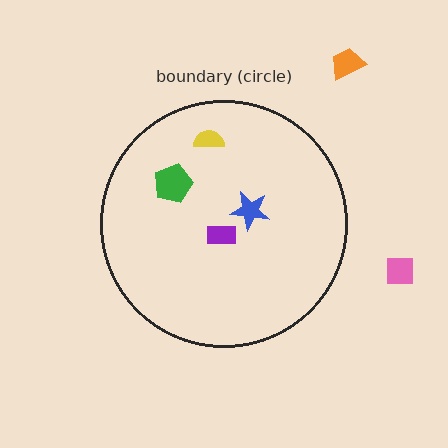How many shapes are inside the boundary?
4 inside, 2 outside.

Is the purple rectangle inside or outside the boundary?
Inside.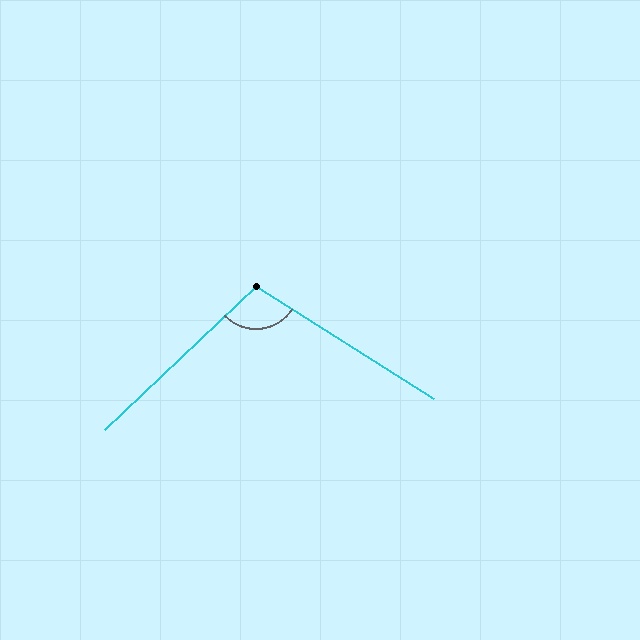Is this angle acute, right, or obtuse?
It is obtuse.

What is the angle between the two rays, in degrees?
Approximately 104 degrees.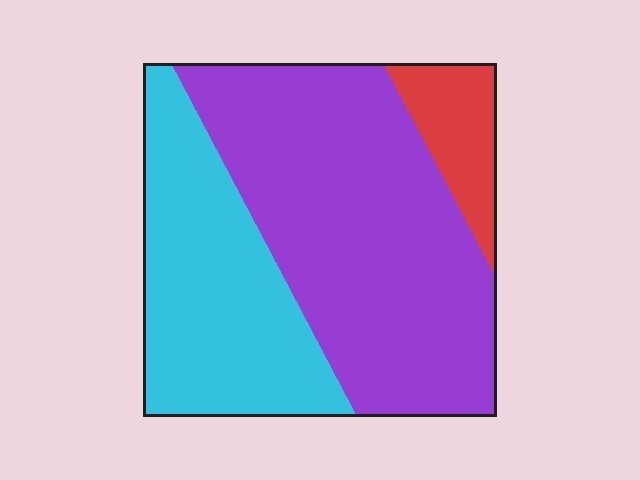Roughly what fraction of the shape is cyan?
Cyan covers 34% of the shape.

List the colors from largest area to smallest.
From largest to smallest: purple, cyan, red.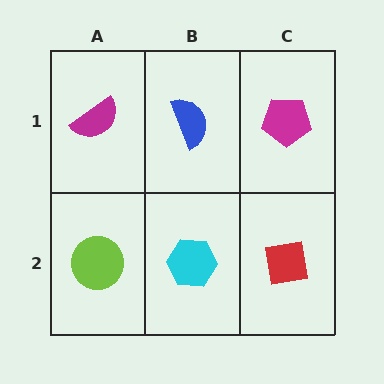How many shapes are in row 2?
3 shapes.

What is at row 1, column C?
A magenta pentagon.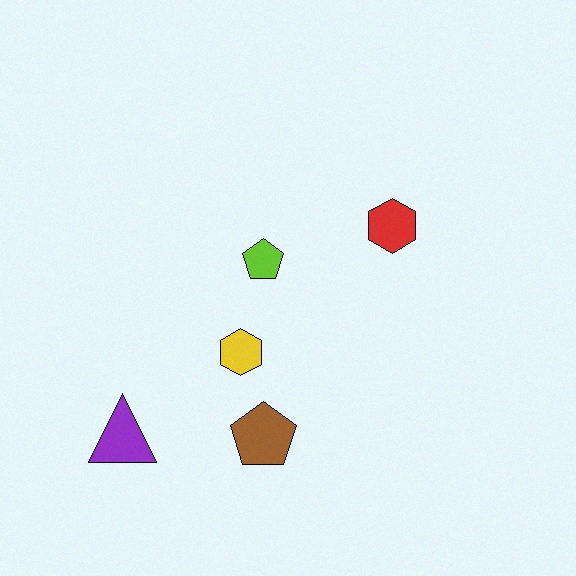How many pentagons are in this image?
There are 2 pentagons.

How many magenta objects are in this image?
There are no magenta objects.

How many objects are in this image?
There are 5 objects.